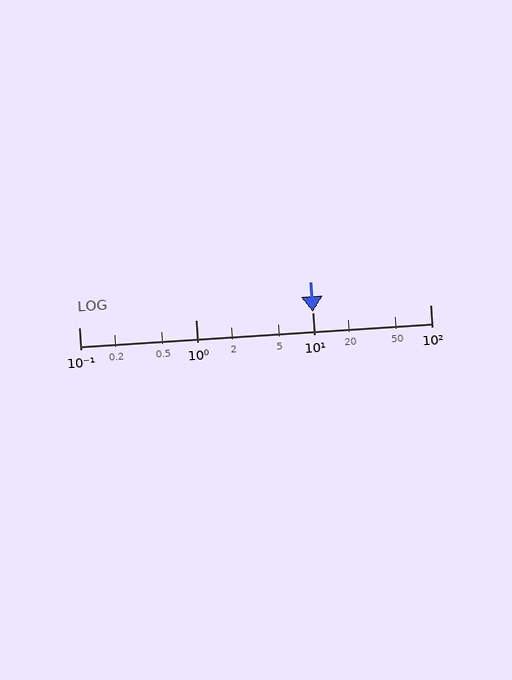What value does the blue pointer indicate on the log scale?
The pointer indicates approximately 10.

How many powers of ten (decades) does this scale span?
The scale spans 3 decades, from 0.1 to 100.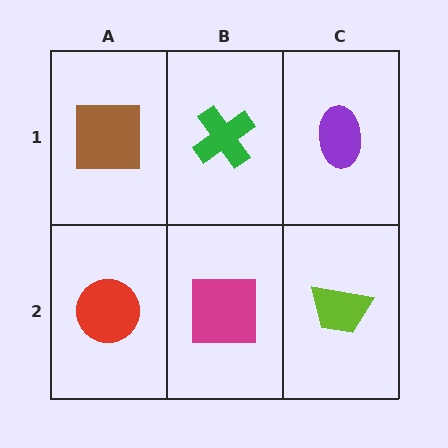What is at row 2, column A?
A red circle.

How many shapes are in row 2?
3 shapes.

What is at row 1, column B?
A green cross.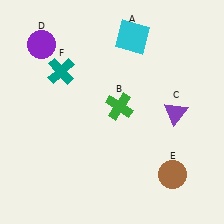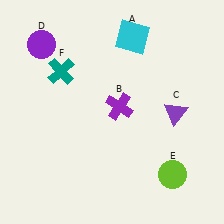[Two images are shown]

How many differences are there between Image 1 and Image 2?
There are 2 differences between the two images.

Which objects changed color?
B changed from green to purple. E changed from brown to lime.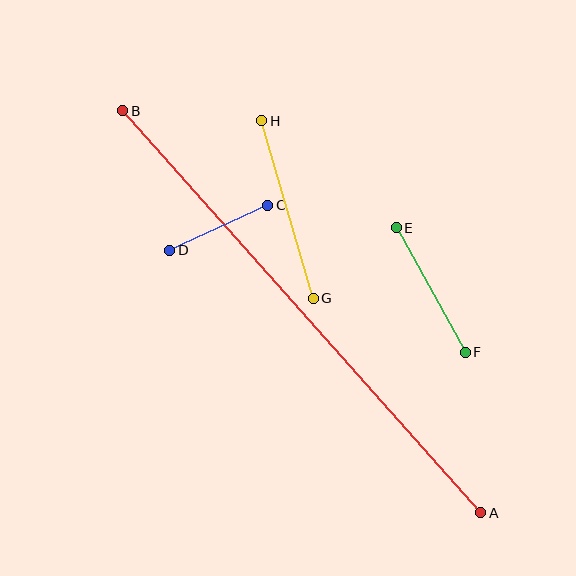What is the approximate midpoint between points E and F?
The midpoint is at approximately (431, 290) pixels.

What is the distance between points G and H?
The distance is approximately 185 pixels.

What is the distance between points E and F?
The distance is approximately 143 pixels.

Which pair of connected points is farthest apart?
Points A and B are farthest apart.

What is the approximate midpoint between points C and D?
The midpoint is at approximately (219, 228) pixels.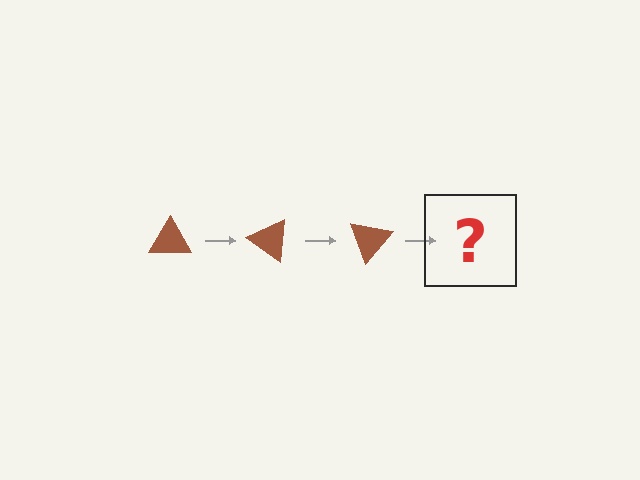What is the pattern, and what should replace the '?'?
The pattern is that the triangle rotates 35 degrees each step. The '?' should be a brown triangle rotated 105 degrees.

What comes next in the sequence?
The next element should be a brown triangle rotated 105 degrees.